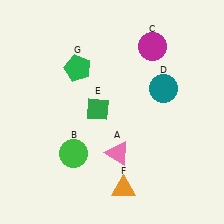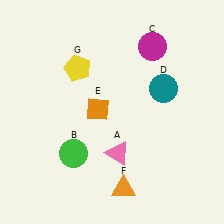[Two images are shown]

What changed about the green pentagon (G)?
In Image 1, G is green. In Image 2, it changed to yellow.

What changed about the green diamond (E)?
In Image 1, E is green. In Image 2, it changed to orange.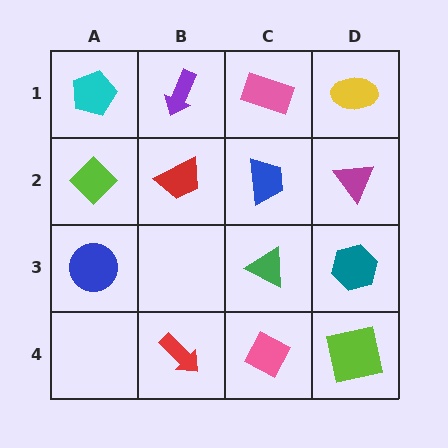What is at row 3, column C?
A green triangle.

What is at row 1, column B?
A purple arrow.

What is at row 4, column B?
A red arrow.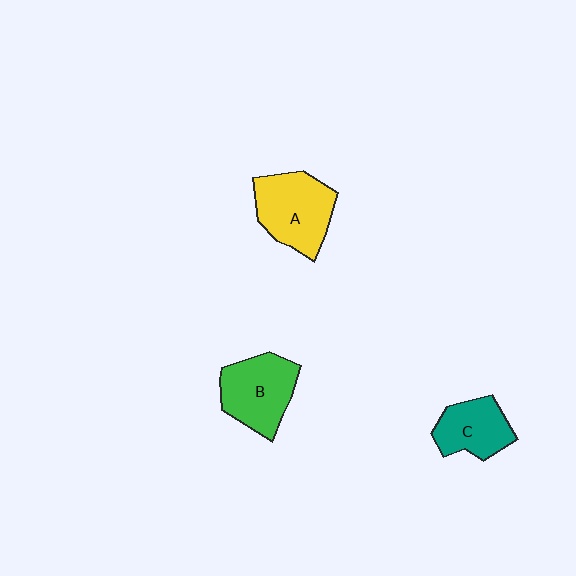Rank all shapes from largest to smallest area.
From largest to smallest: A (yellow), B (green), C (teal).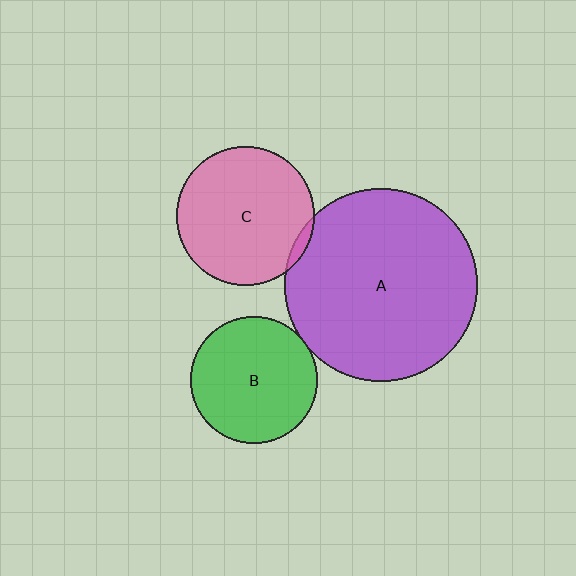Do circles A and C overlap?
Yes.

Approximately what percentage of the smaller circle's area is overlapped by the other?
Approximately 5%.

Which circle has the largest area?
Circle A (purple).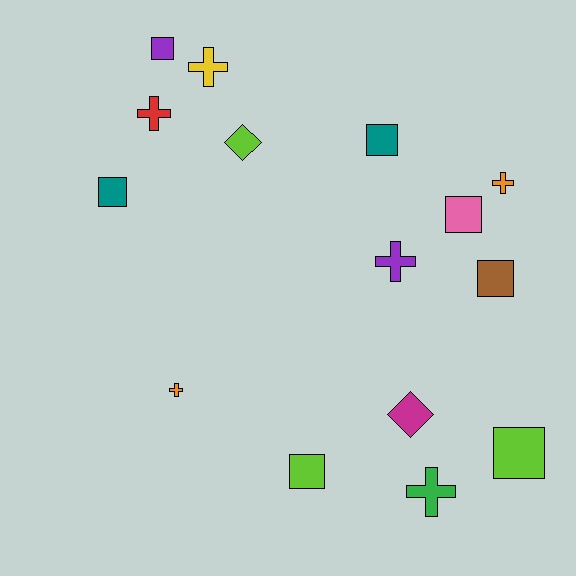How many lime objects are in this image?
There are 3 lime objects.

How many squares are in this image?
There are 7 squares.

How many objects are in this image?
There are 15 objects.